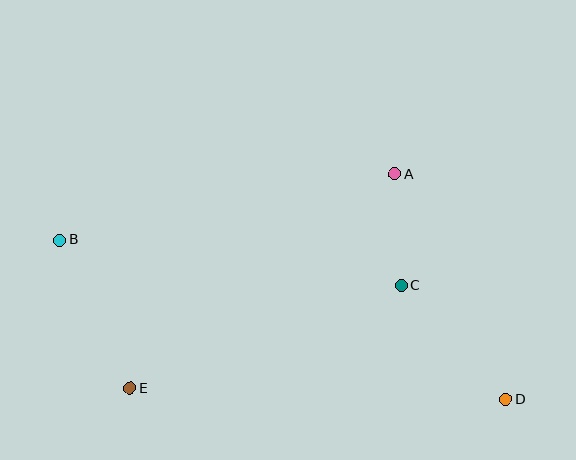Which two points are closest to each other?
Points A and C are closest to each other.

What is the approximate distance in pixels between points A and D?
The distance between A and D is approximately 251 pixels.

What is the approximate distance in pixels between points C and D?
The distance between C and D is approximately 155 pixels.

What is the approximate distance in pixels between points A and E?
The distance between A and E is approximately 341 pixels.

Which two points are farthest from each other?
Points B and D are farthest from each other.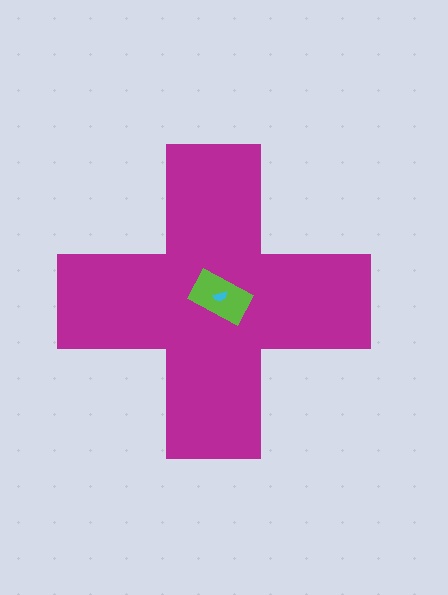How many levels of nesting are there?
3.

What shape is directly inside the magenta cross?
The lime rectangle.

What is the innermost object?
The cyan semicircle.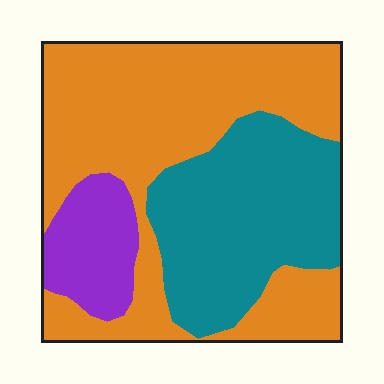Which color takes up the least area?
Purple, at roughly 10%.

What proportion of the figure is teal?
Teal takes up about one third (1/3) of the figure.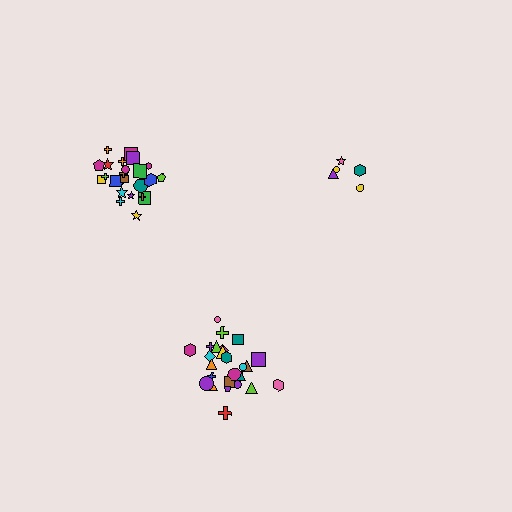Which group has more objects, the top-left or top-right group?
The top-left group.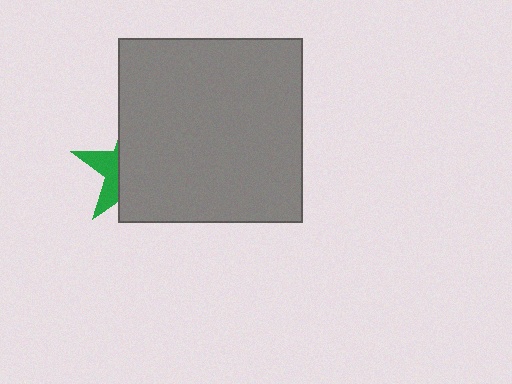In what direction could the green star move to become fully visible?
The green star could move left. That would shift it out from behind the gray square entirely.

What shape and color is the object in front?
The object in front is a gray square.